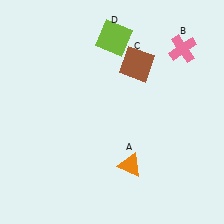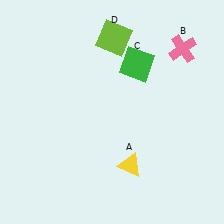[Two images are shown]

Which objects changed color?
A changed from orange to yellow. C changed from brown to green.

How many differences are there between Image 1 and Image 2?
There are 2 differences between the two images.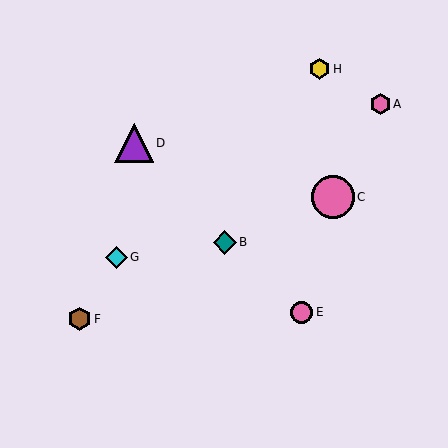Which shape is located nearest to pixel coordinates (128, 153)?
The purple triangle (labeled D) at (134, 143) is nearest to that location.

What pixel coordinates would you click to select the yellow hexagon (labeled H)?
Click at (320, 69) to select the yellow hexagon H.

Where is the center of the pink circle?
The center of the pink circle is at (333, 197).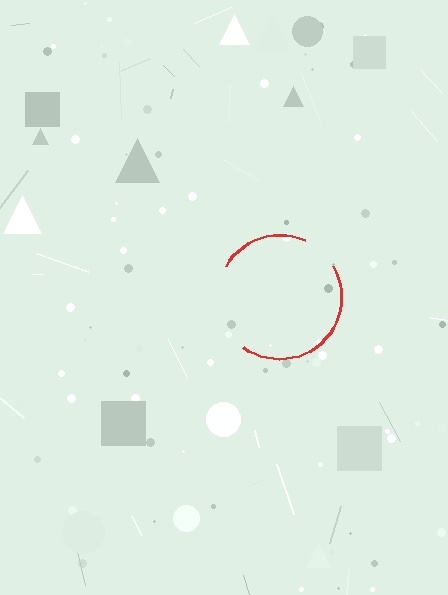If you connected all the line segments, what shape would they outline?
They would outline a circle.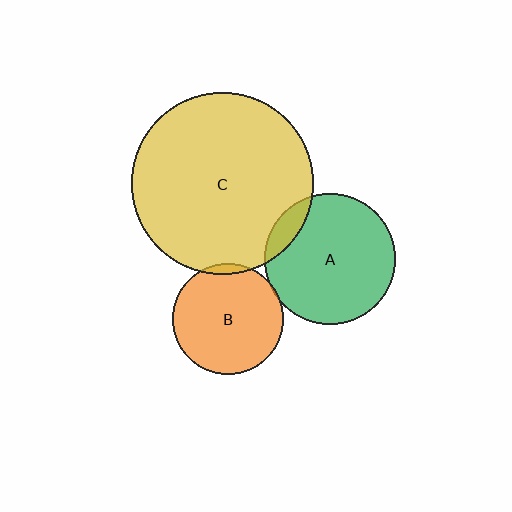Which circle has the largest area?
Circle C (yellow).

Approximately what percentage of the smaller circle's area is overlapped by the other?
Approximately 10%.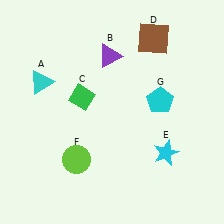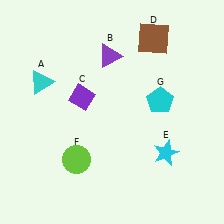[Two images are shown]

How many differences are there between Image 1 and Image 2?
There is 1 difference between the two images.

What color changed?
The diamond (C) changed from green in Image 1 to purple in Image 2.